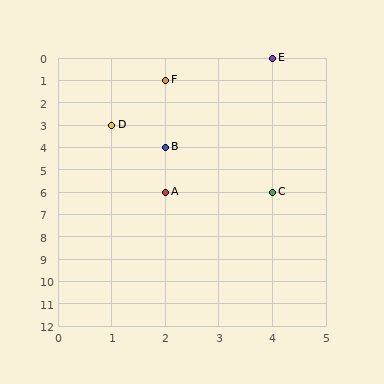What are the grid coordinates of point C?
Point C is at grid coordinates (4, 6).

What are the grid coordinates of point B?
Point B is at grid coordinates (2, 4).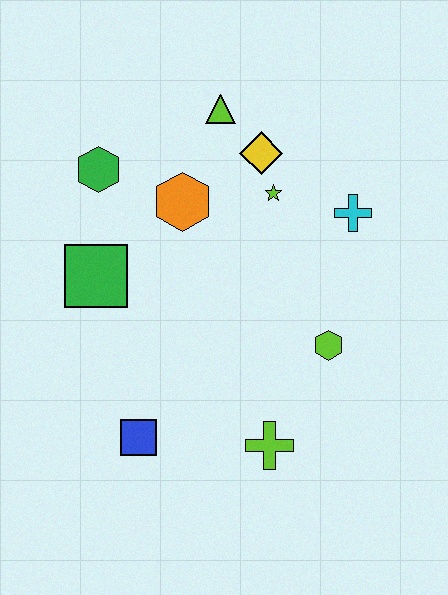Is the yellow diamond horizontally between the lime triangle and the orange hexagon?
No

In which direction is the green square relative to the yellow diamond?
The green square is to the left of the yellow diamond.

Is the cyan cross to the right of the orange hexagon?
Yes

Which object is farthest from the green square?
The cyan cross is farthest from the green square.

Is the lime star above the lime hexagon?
Yes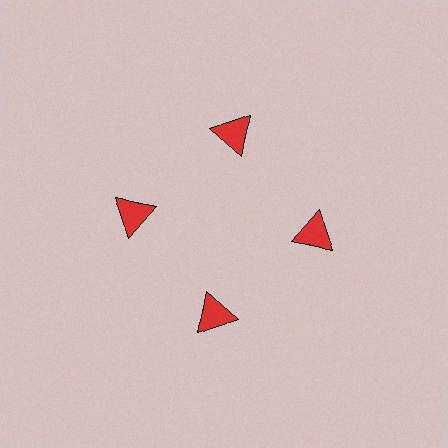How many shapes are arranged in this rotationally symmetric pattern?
There are 4 shapes, arranged in 4 groups of 1.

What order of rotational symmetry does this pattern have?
This pattern has 4-fold rotational symmetry.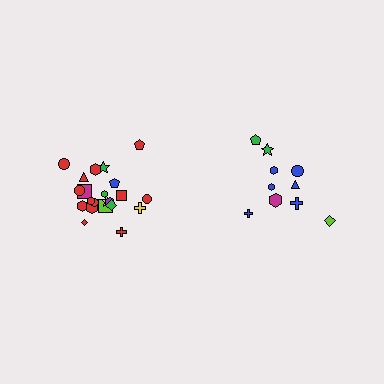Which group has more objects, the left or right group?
The left group.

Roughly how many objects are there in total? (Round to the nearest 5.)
Roughly 30 objects in total.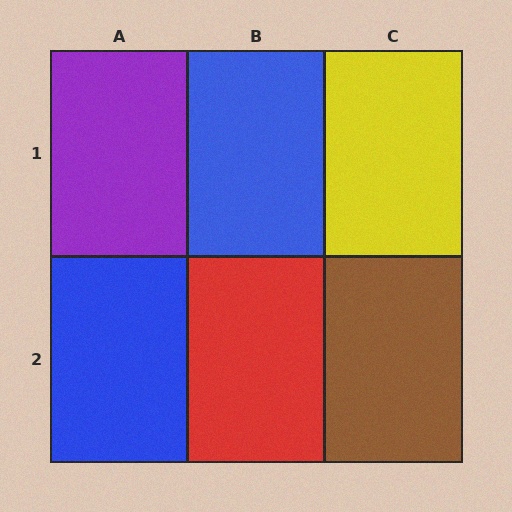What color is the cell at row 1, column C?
Yellow.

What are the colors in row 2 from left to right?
Blue, red, brown.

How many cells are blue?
2 cells are blue.